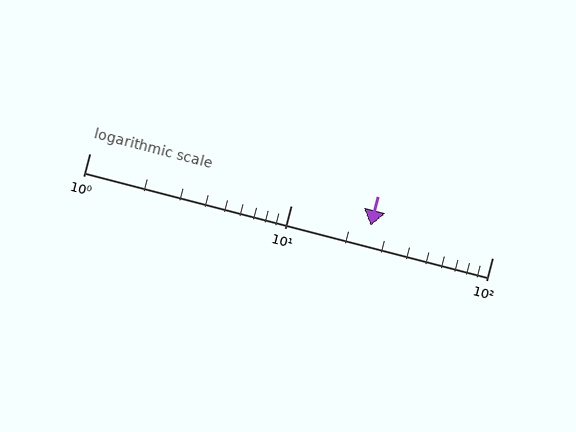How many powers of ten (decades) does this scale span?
The scale spans 2 decades, from 1 to 100.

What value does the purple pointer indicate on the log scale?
The pointer indicates approximately 25.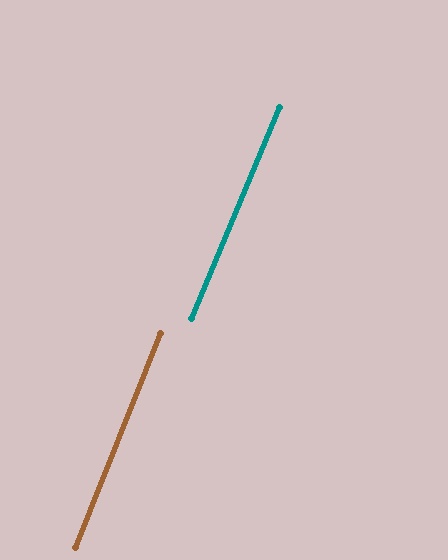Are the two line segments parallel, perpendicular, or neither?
Parallel — their directions differ by only 1.0°.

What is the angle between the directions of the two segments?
Approximately 1 degree.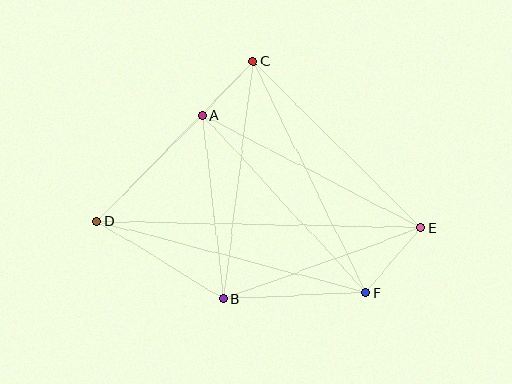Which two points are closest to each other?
Points A and C are closest to each other.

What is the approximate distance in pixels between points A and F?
The distance between A and F is approximately 241 pixels.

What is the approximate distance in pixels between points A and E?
The distance between A and E is approximately 246 pixels.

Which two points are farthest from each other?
Points D and E are farthest from each other.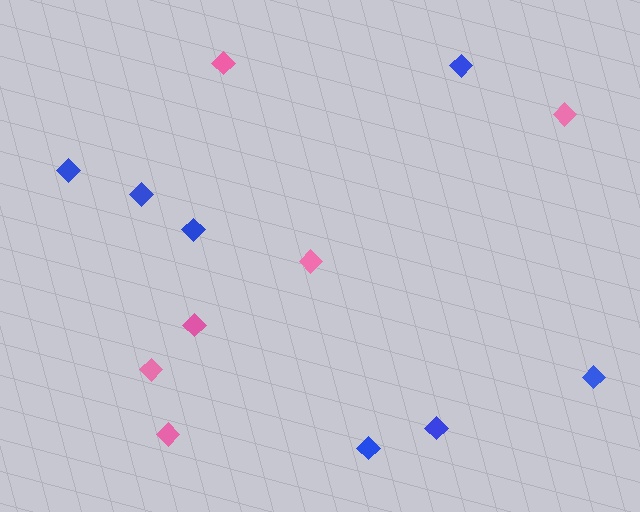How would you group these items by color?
There are 2 groups: one group of pink diamonds (6) and one group of blue diamonds (7).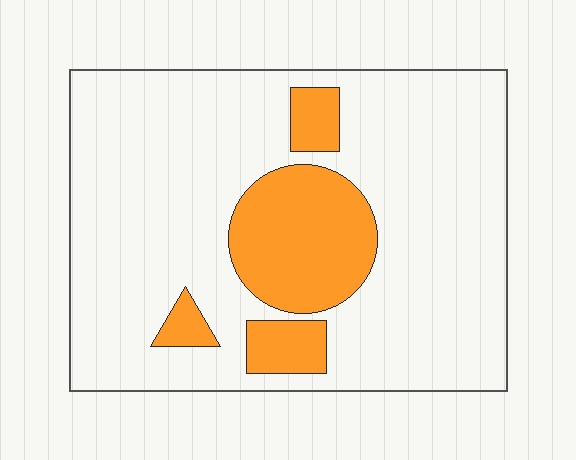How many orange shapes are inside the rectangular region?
4.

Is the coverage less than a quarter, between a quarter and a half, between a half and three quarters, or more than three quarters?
Less than a quarter.